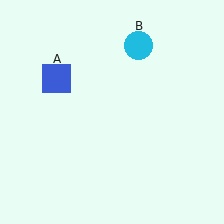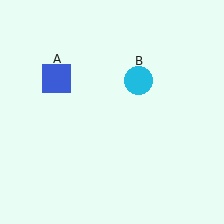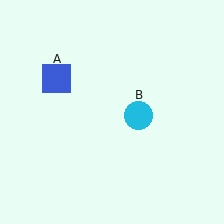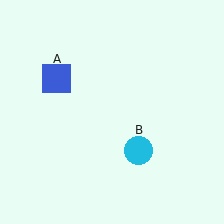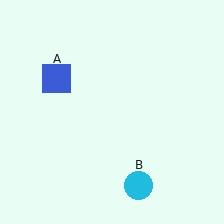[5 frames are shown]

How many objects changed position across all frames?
1 object changed position: cyan circle (object B).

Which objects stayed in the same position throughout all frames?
Blue square (object A) remained stationary.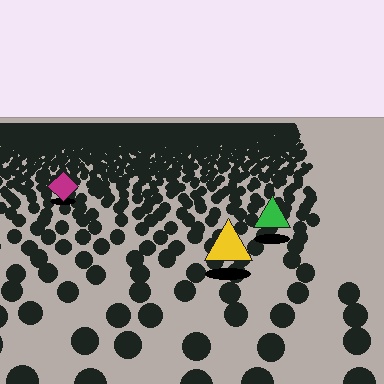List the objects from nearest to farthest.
From nearest to farthest: the yellow triangle, the green triangle, the magenta diamond.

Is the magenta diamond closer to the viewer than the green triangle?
No. The green triangle is closer — you can tell from the texture gradient: the ground texture is coarser near it.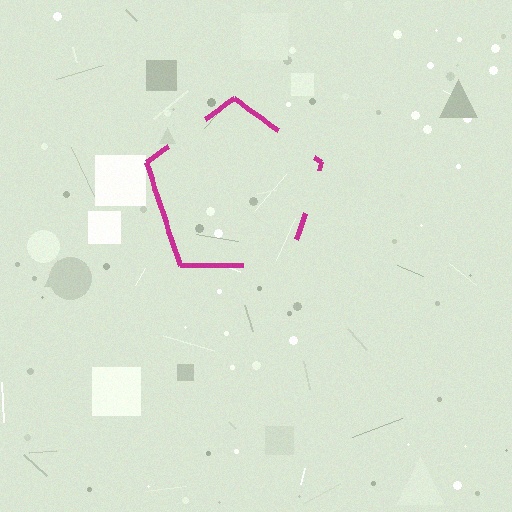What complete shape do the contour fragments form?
The contour fragments form a pentagon.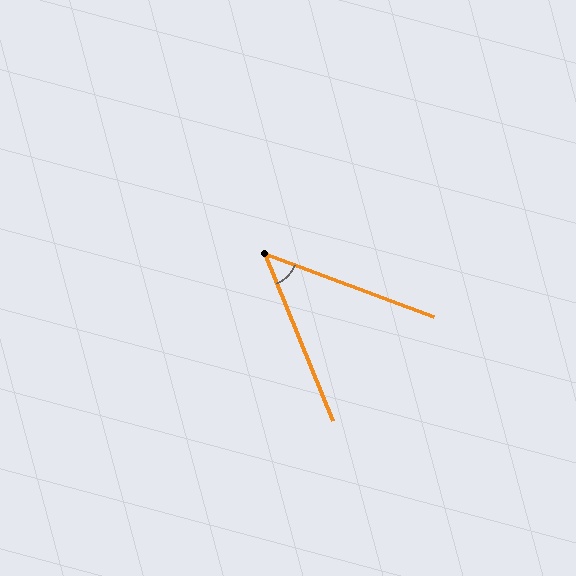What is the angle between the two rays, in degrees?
Approximately 48 degrees.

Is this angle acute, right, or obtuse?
It is acute.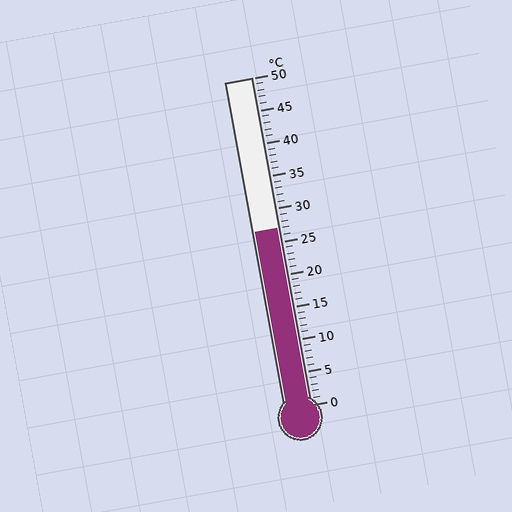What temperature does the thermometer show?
The thermometer shows approximately 27°C.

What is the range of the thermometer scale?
The thermometer scale ranges from 0°C to 50°C.